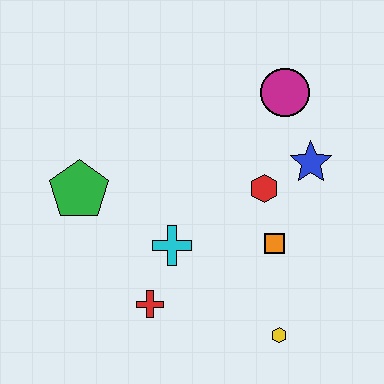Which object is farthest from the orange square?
The green pentagon is farthest from the orange square.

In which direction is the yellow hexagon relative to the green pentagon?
The yellow hexagon is to the right of the green pentagon.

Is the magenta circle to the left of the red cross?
No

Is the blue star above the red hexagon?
Yes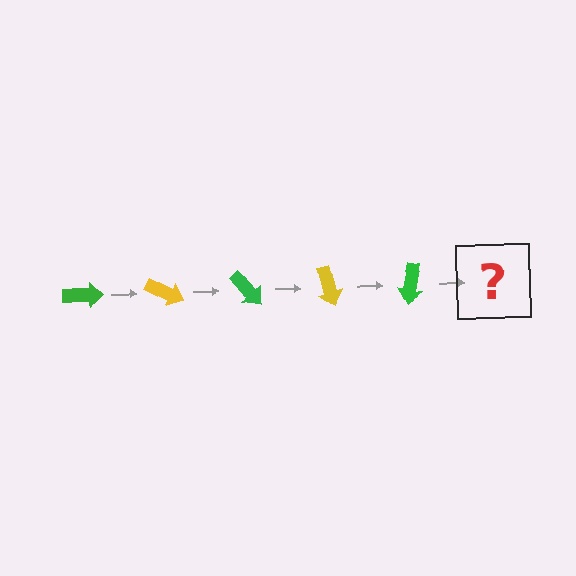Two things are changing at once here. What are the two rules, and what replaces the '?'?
The two rules are that it rotates 25 degrees each step and the color cycles through green and yellow. The '?' should be a yellow arrow, rotated 125 degrees from the start.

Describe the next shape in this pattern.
It should be a yellow arrow, rotated 125 degrees from the start.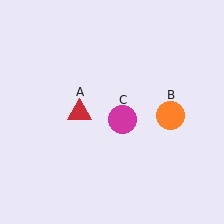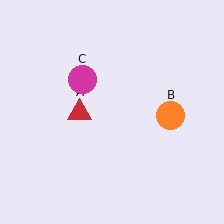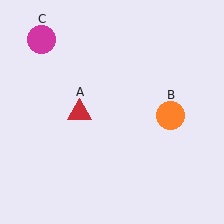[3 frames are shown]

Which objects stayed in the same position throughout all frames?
Red triangle (object A) and orange circle (object B) remained stationary.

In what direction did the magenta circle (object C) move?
The magenta circle (object C) moved up and to the left.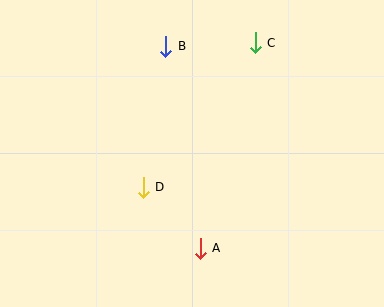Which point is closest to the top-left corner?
Point B is closest to the top-left corner.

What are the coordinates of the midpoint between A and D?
The midpoint between A and D is at (172, 218).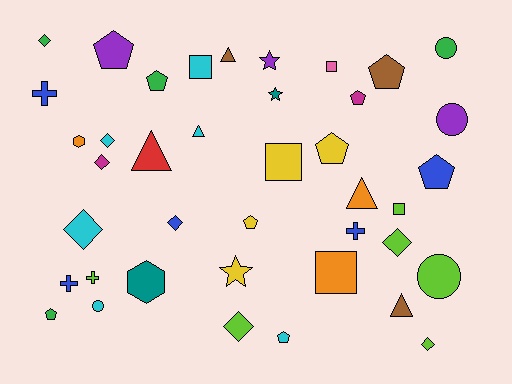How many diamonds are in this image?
There are 8 diamonds.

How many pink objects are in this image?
There is 1 pink object.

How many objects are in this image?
There are 40 objects.